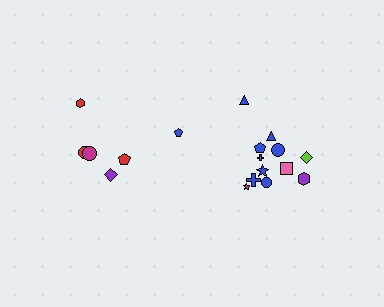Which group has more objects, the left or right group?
The right group.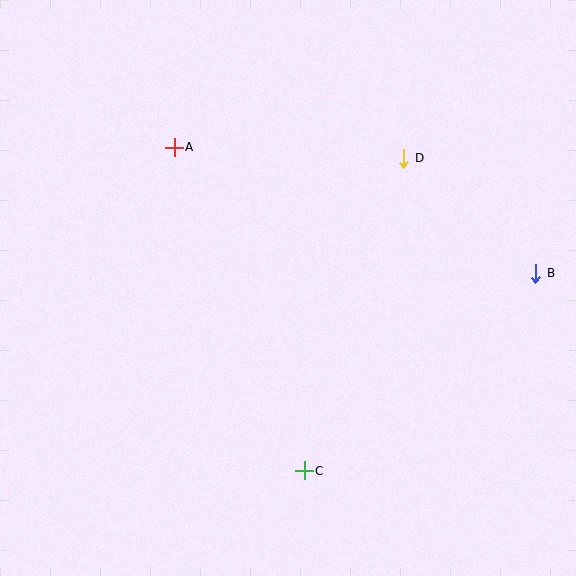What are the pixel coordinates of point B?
Point B is at (536, 273).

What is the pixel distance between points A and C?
The distance between A and C is 349 pixels.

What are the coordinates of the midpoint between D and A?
The midpoint between D and A is at (289, 153).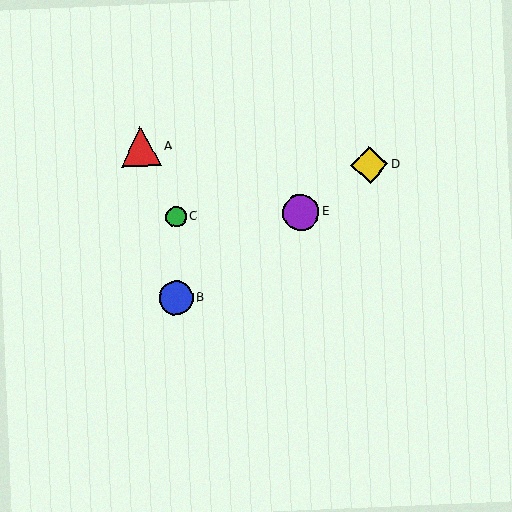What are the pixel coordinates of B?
Object B is at (176, 298).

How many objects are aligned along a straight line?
3 objects (B, D, E) are aligned along a straight line.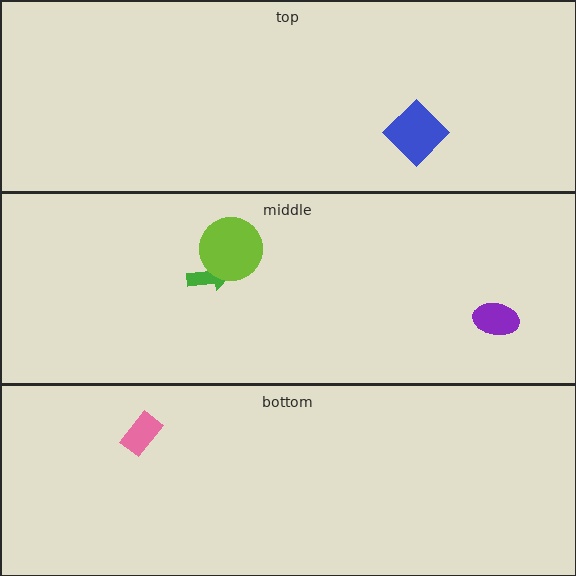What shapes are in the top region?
The blue diamond.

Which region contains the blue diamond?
The top region.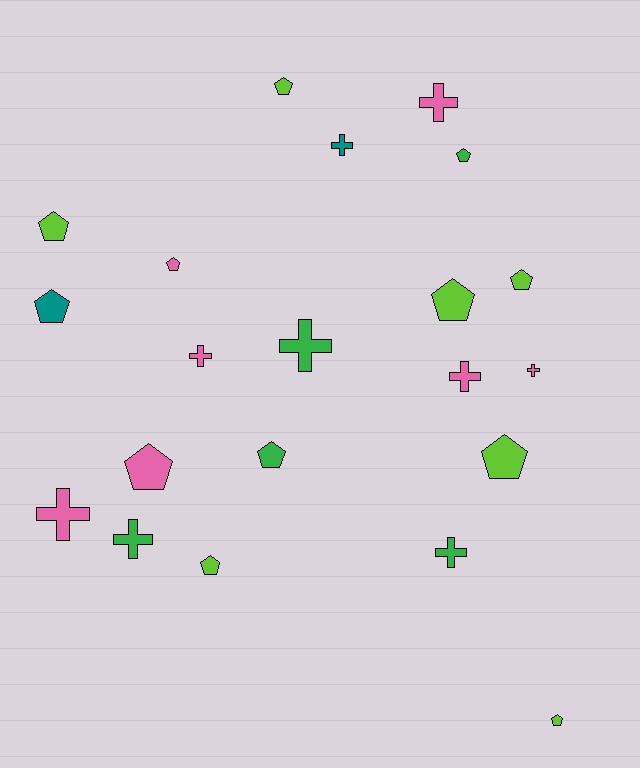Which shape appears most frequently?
Pentagon, with 12 objects.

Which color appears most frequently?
Pink, with 7 objects.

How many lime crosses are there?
There are no lime crosses.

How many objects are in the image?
There are 21 objects.